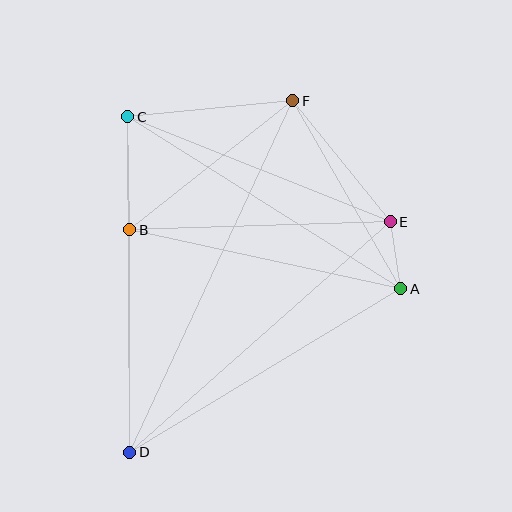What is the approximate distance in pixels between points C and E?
The distance between C and E is approximately 283 pixels.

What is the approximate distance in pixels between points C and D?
The distance between C and D is approximately 336 pixels.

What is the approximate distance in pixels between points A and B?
The distance between A and B is approximately 277 pixels.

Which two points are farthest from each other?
Points D and F are farthest from each other.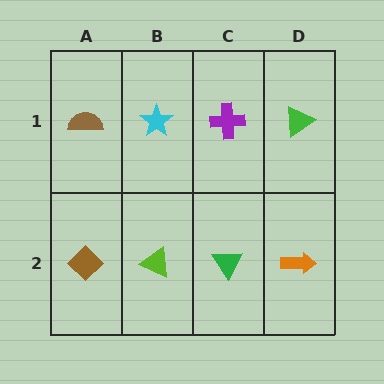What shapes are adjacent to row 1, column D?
An orange arrow (row 2, column D), a purple cross (row 1, column C).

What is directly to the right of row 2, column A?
A lime triangle.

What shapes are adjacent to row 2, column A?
A brown semicircle (row 1, column A), a lime triangle (row 2, column B).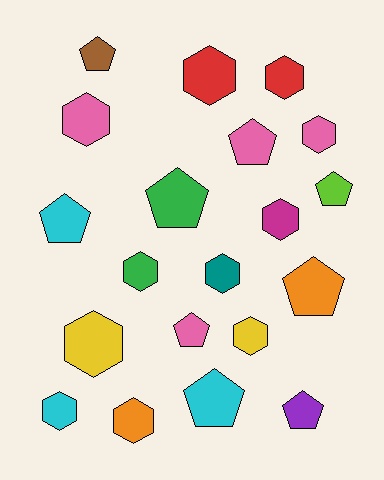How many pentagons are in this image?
There are 9 pentagons.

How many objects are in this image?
There are 20 objects.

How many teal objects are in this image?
There is 1 teal object.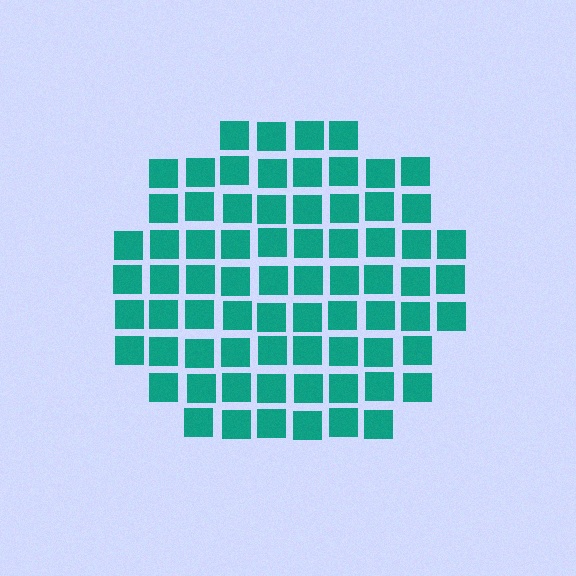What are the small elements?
The small elements are squares.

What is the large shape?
The large shape is a circle.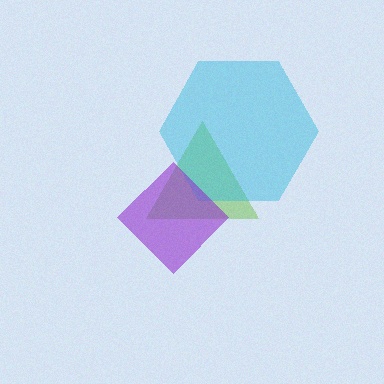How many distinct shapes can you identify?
There are 3 distinct shapes: a lime triangle, a cyan hexagon, a purple diamond.